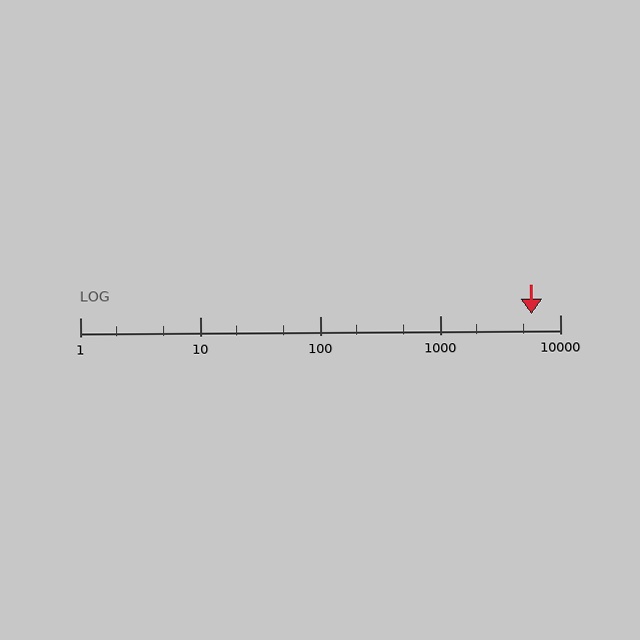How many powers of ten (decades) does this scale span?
The scale spans 4 decades, from 1 to 10000.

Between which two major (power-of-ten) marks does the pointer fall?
The pointer is between 1000 and 10000.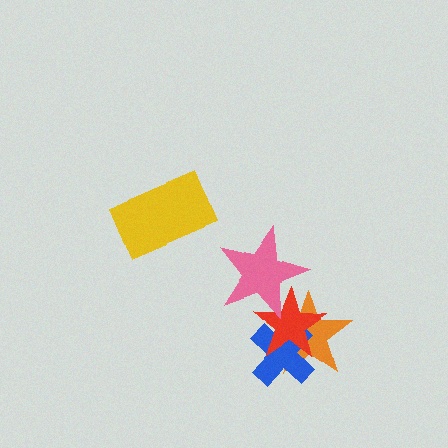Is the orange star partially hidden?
Yes, it is partially covered by another shape.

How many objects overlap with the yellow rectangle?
0 objects overlap with the yellow rectangle.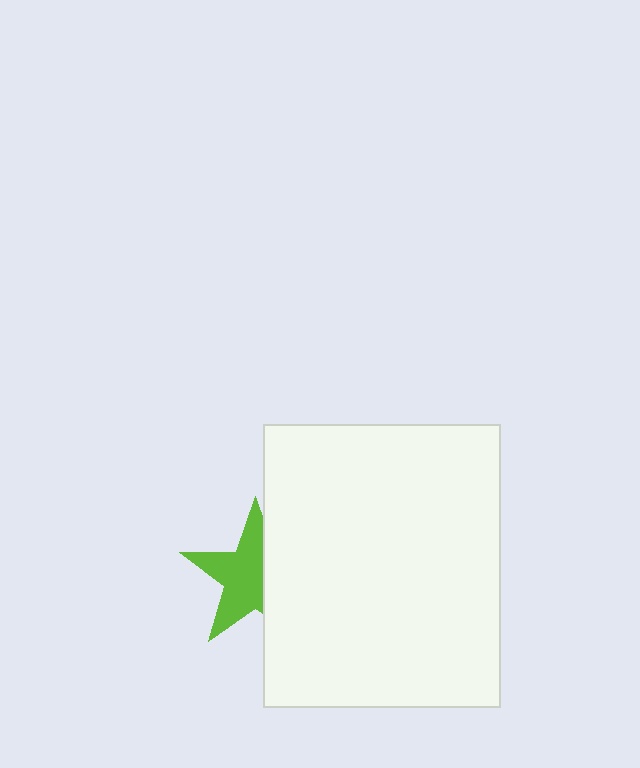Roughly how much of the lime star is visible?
About half of it is visible (roughly 61%).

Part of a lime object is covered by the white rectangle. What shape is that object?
It is a star.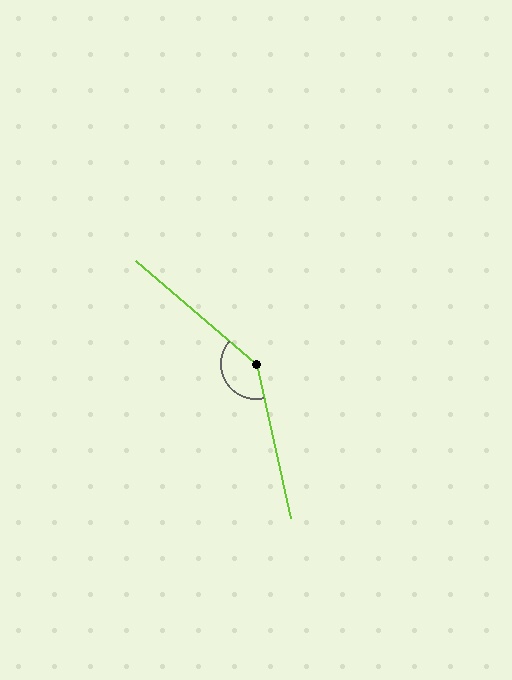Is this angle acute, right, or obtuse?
It is obtuse.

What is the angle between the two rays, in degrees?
Approximately 143 degrees.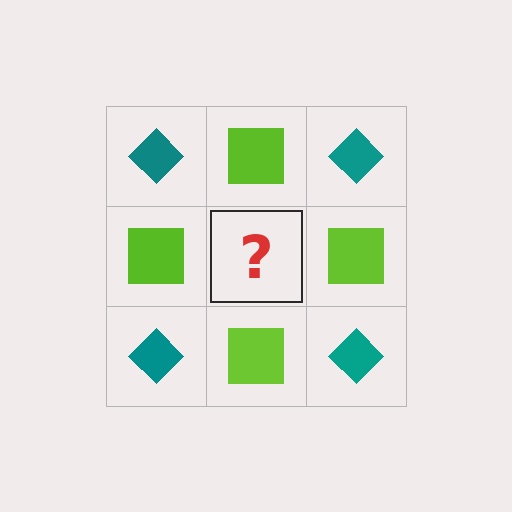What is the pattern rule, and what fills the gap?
The rule is that it alternates teal diamond and lime square in a checkerboard pattern. The gap should be filled with a teal diamond.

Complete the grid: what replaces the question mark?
The question mark should be replaced with a teal diamond.